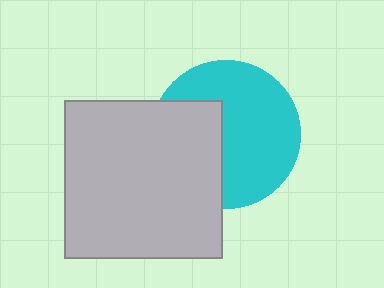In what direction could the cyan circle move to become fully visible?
The cyan circle could move right. That would shift it out from behind the light gray square entirely.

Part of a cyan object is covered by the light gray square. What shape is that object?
It is a circle.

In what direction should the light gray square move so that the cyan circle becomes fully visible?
The light gray square should move left. That is the shortest direction to clear the overlap and leave the cyan circle fully visible.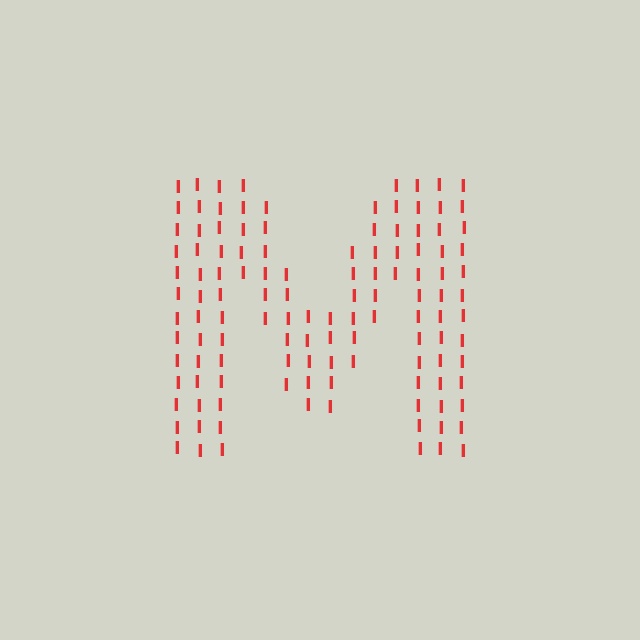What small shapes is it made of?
It is made of small letter I's.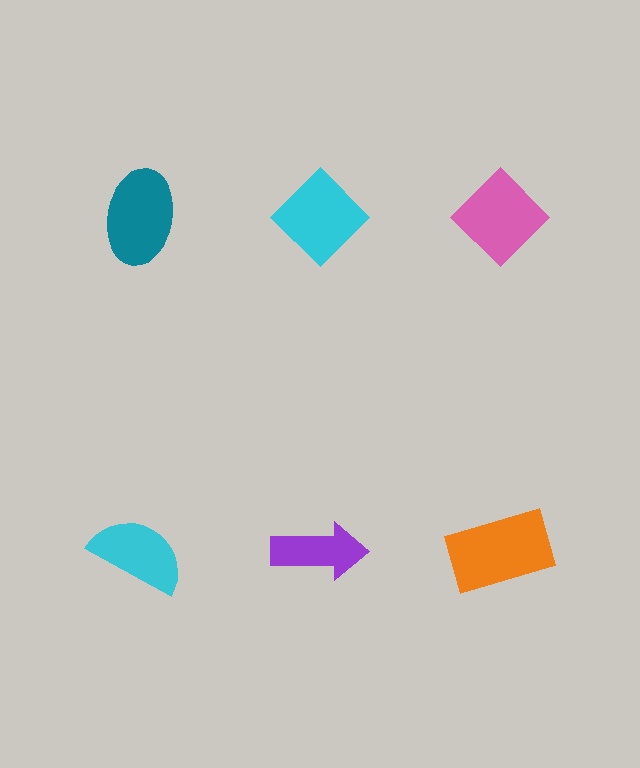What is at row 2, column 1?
A cyan semicircle.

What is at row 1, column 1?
A teal ellipse.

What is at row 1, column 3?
A pink diamond.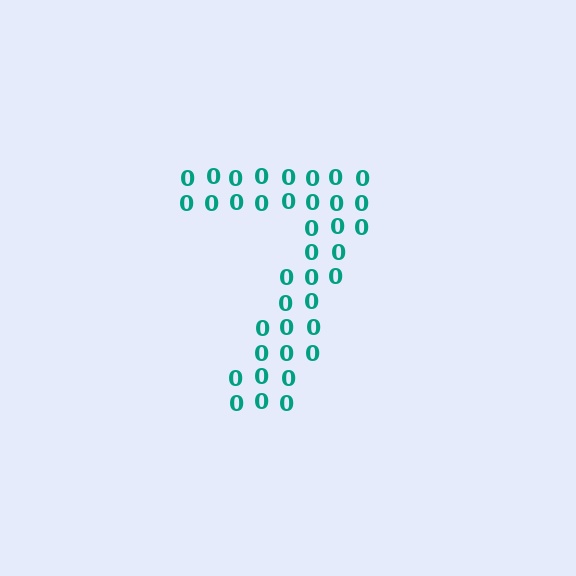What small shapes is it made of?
It is made of small digit 0's.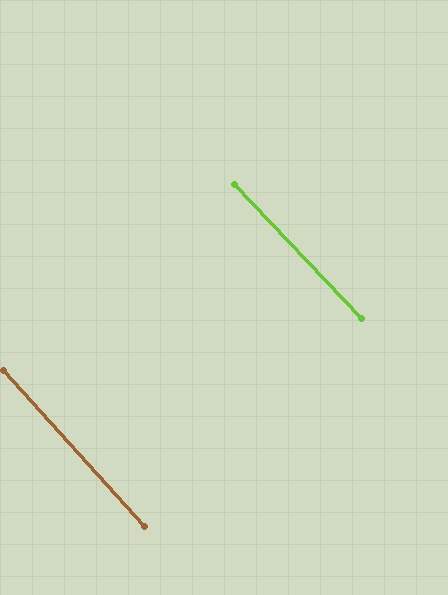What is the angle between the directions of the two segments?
Approximately 1 degree.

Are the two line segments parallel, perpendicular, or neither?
Parallel — their directions differ by only 1.4°.